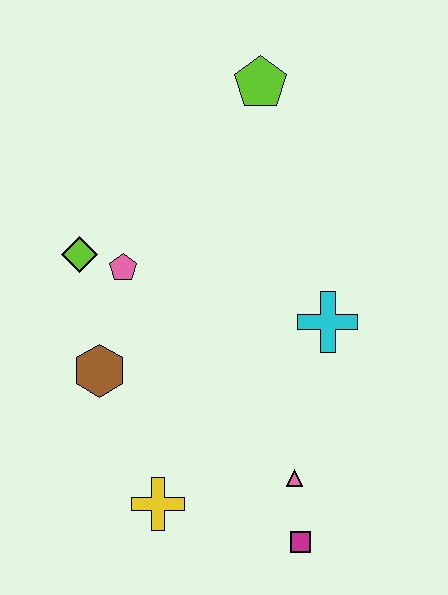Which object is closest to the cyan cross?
The pink triangle is closest to the cyan cross.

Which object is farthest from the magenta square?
The lime pentagon is farthest from the magenta square.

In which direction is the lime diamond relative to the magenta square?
The lime diamond is above the magenta square.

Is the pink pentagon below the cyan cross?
No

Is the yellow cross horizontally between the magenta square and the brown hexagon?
Yes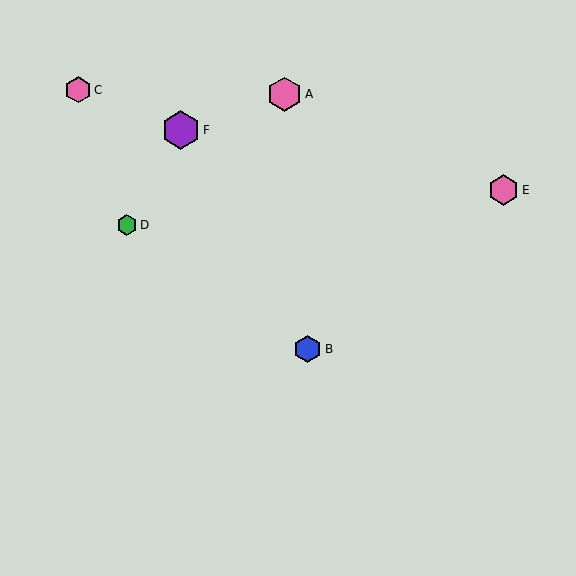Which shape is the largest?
The purple hexagon (labeled F) is the largest.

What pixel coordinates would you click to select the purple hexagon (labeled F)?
Click at (181, 130) to select the purple hexagon F.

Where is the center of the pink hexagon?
The center of the pink hexagon is at (285, 94).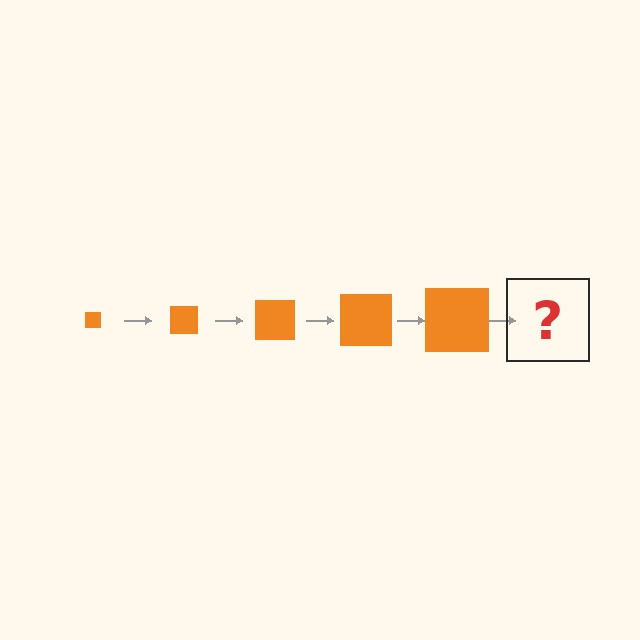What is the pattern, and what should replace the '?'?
The pattern is that the square gets progressively larger each step. The '?' should be an orange square, larger than the previous one.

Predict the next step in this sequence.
The next step is an orange square, larger than the previous one.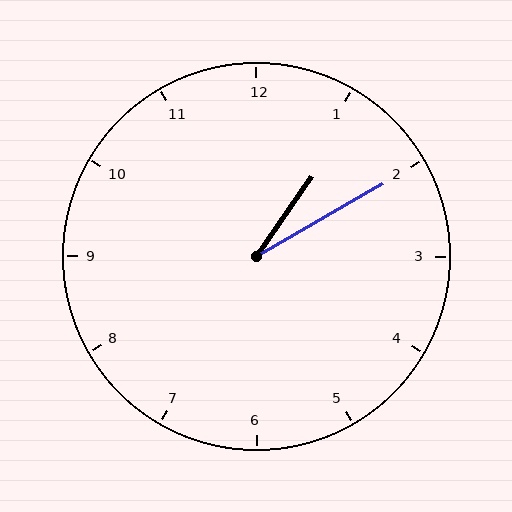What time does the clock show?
1:10.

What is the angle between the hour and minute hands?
Approximately 25 degrees.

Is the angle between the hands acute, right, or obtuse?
It is acute.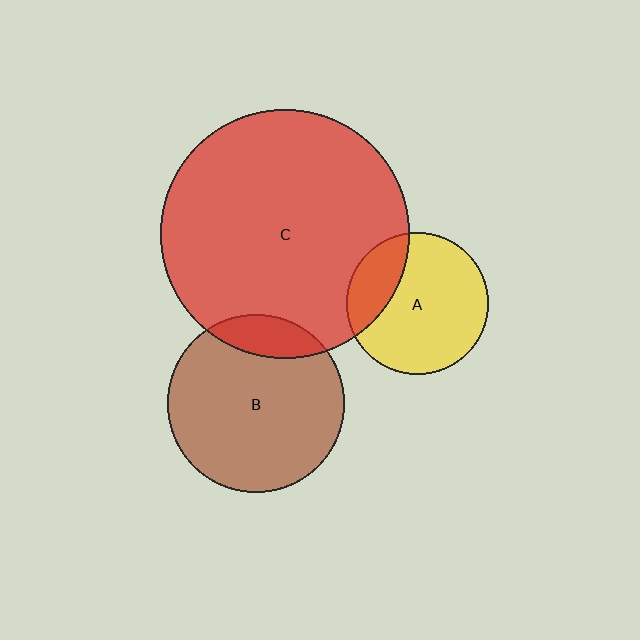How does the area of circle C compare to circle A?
Approximately 3.1 times.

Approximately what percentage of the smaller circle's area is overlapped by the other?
Approximately 15%.